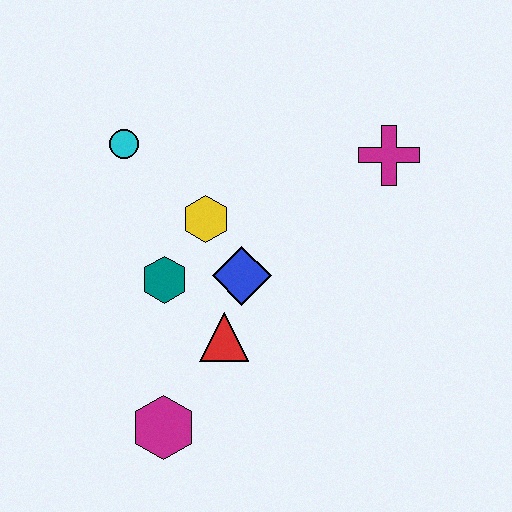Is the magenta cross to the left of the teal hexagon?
No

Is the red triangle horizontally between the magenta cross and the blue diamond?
No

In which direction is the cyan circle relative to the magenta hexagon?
The cyan circle is above the magenta hexagon.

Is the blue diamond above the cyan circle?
No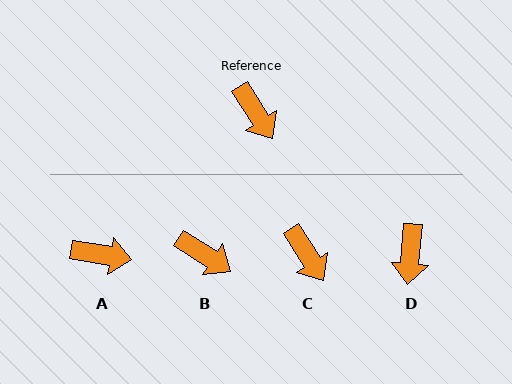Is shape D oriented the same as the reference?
No, it is off by about 37 degrees.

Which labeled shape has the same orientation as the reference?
C.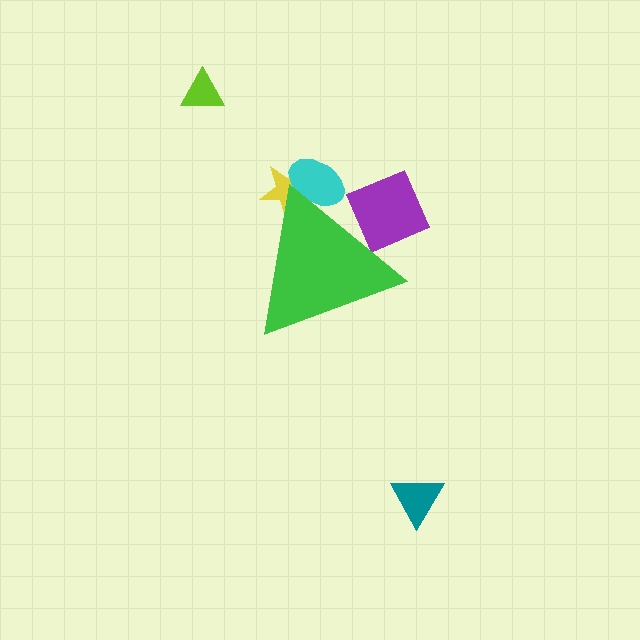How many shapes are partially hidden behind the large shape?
3 shapes are partially hidden.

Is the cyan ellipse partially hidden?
Yes, the cyan ellipse is partially hidden behind the green triangle.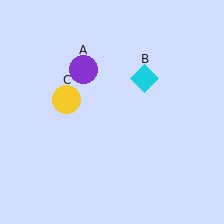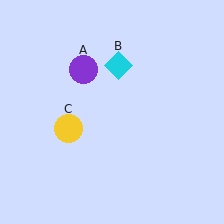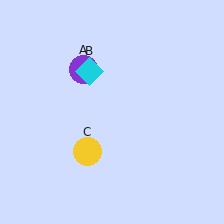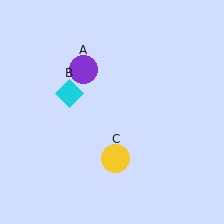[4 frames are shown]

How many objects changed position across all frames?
2 objects changed position: cyan diamond (object B), yellow circle (object C).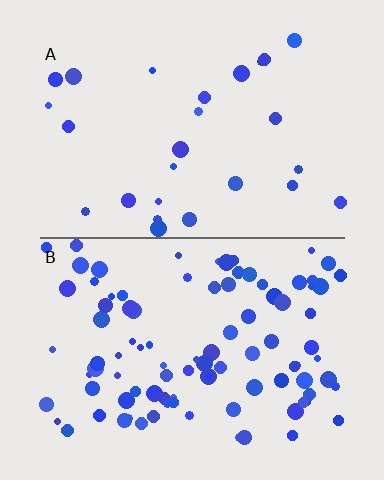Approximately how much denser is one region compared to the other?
Approximately 3.8× — region B over region A.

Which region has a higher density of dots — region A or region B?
B (the bottom).